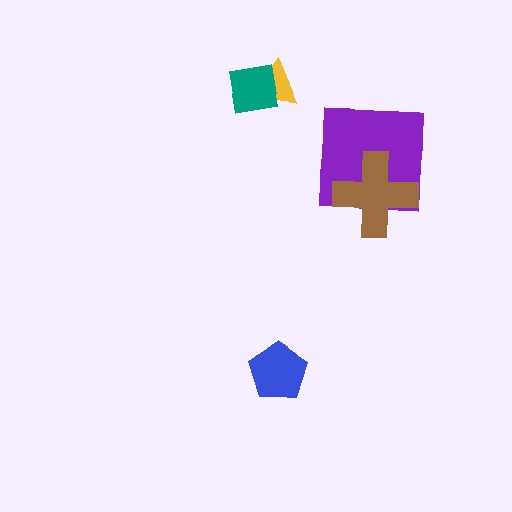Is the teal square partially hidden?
No, no other shape covers it.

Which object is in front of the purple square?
The brown cross is in front of the purple square.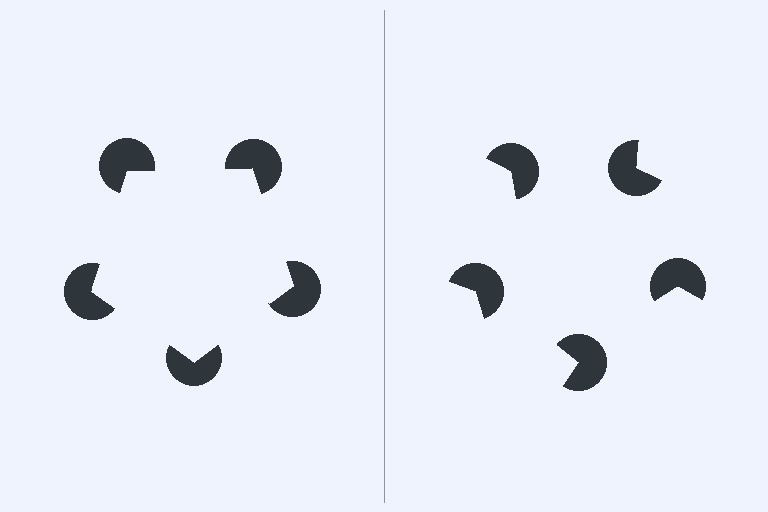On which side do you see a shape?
An illusory pentagon appears on the left side. On the right side the wedge cuts are rotated, so no coherent shape forms.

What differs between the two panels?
The pac-man discs are positioned identically on both sides; only the wedge orientations differ. On the left they align to a pentagon; on the right they are misaligned.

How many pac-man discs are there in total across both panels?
10 — 5 on each side.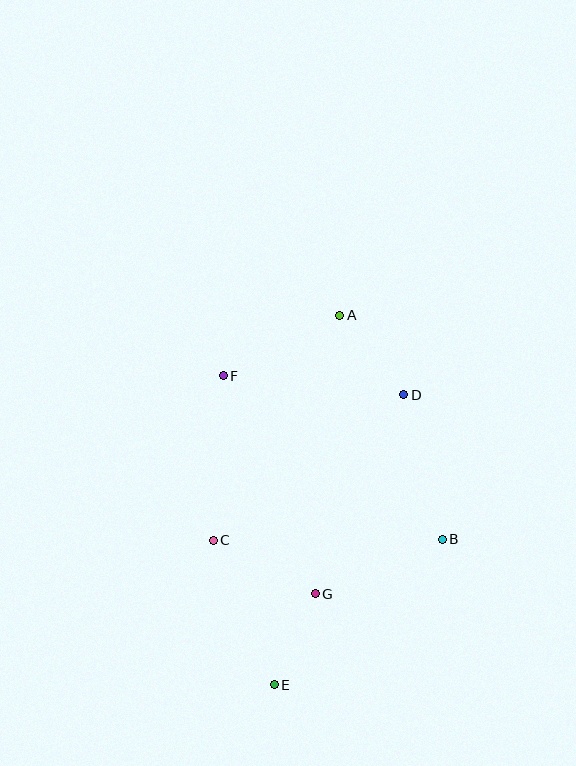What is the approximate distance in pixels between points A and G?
The distance between A and G is approximately 279 pixels.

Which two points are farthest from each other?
Points A and E are farthest from each other.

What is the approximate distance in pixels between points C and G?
The distance between C and G is approximately 115 pixels.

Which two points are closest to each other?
Points E and G are closest to each other.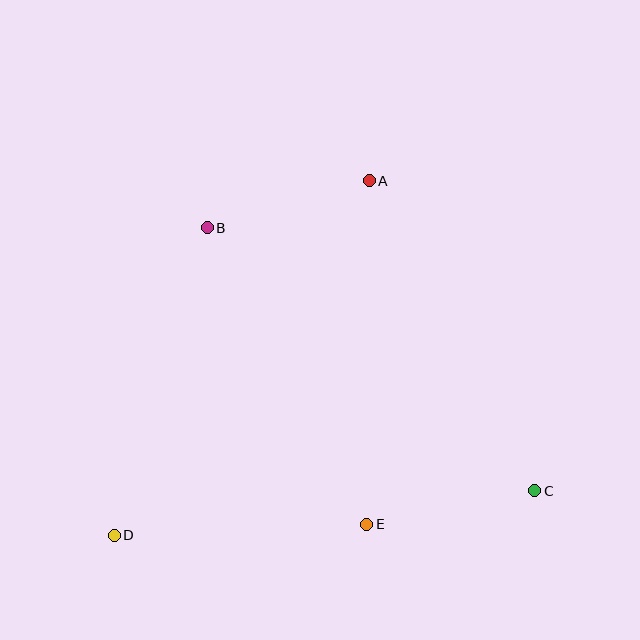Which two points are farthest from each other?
Points A and D are farthest from each other.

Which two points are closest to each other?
Points A and B are closest to each other.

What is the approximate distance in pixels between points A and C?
The distance between A and C is approximately 352 pixels.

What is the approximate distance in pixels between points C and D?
The distance between C and D is approximately 423 pixels.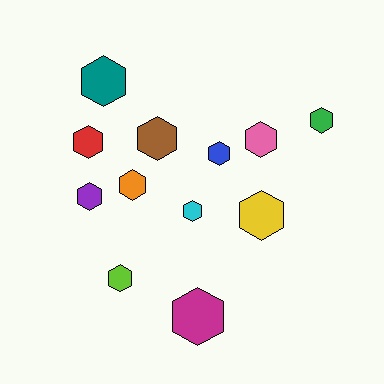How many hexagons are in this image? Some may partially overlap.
There are 12 hexagons.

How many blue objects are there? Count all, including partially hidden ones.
There is 1 blue object.